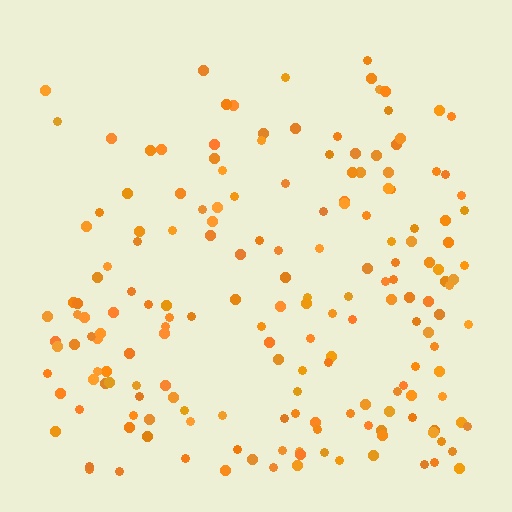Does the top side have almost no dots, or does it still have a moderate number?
Still a moderate number, just noticeably fewer than the bottom.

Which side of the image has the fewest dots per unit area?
The top.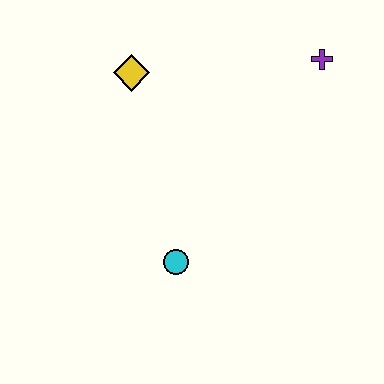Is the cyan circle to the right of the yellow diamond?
Yes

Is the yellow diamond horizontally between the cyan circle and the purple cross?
No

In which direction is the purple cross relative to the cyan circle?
The purple cross is above the cyan circle.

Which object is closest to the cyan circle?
The yellow diamond is closest to the cyan circle.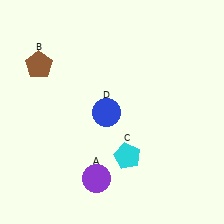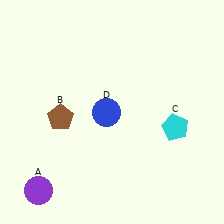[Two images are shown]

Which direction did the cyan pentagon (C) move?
The cyan pentagon (C) moved right.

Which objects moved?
The objects that moved are: the purple circle (A), the brown pentagon (B), the cyan pentagon (C).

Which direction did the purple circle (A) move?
The purple circle (A) moved left.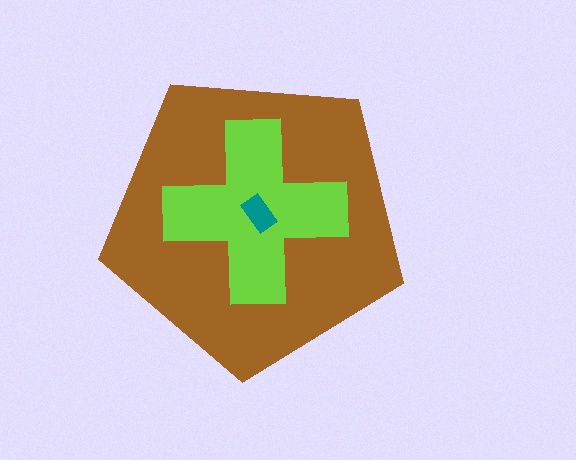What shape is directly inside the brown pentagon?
The lime cross.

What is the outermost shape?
The brown pentagon.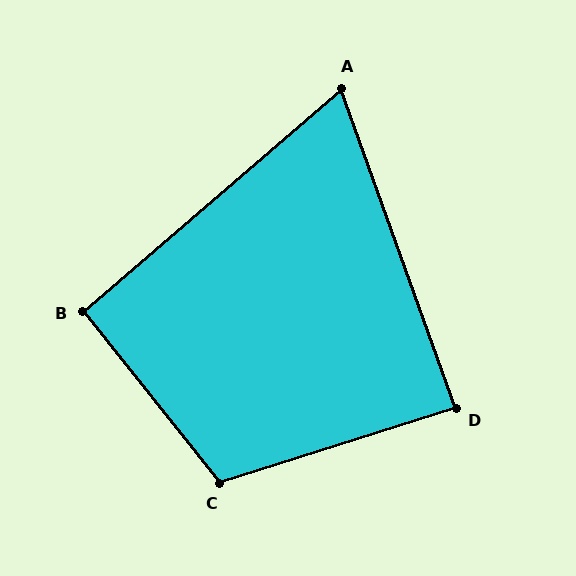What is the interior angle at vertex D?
Approximately 88 degrees (approximately right).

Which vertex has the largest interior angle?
C, at approximately 111 degrees.